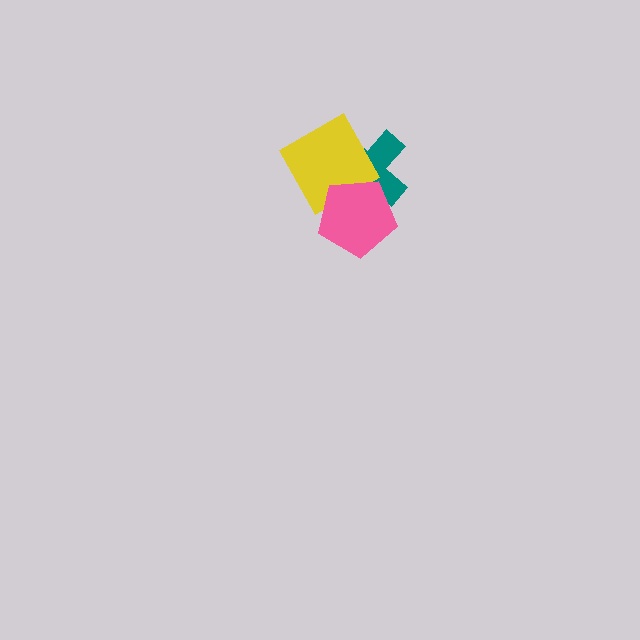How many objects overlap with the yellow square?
2 objects overlap with the yellow square.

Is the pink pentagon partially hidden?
No, no other shape covers it.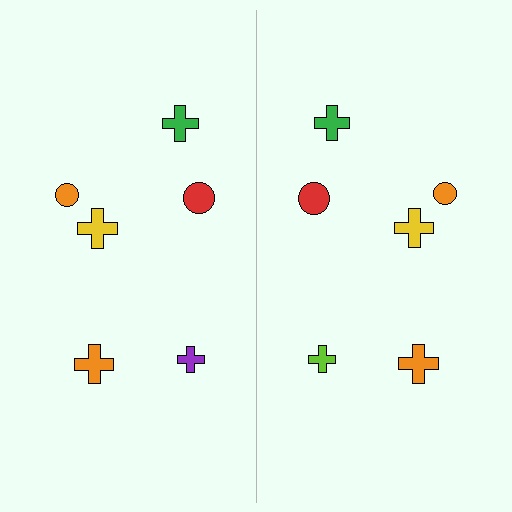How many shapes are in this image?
There are 12 shapes in this image.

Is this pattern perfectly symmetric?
No, the pattern is not perfectly symmetric. The lime cross on the right side breaks the symmetry — its mirror counterpart is purple.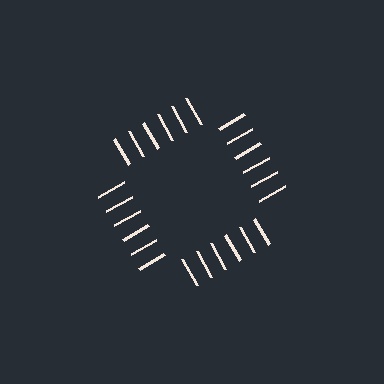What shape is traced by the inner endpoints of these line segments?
An illusory square — the line segments terminate on its edges but no continuous stroke is drawn.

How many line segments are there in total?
24 — 6 along each of the 4 edges.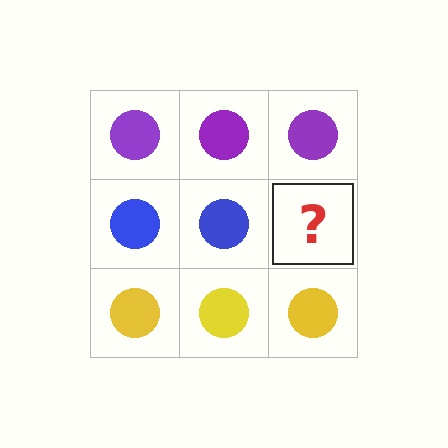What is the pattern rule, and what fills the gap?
The rule is that each row has a consistent color. The gap should be filled with a blue circle.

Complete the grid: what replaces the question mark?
The question mark should be replaced with a blue circle.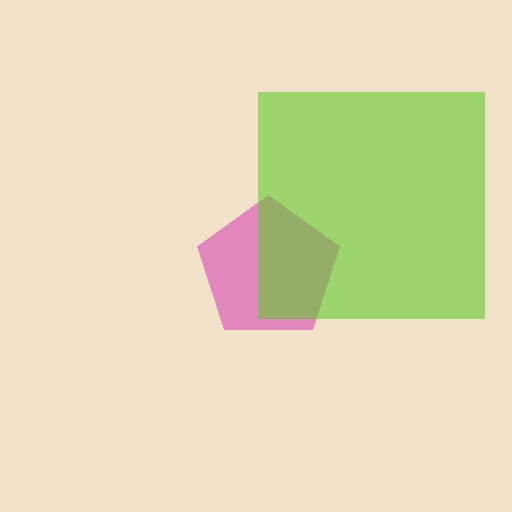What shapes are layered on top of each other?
The layered shapes are: a pink pentagon, a lime square.